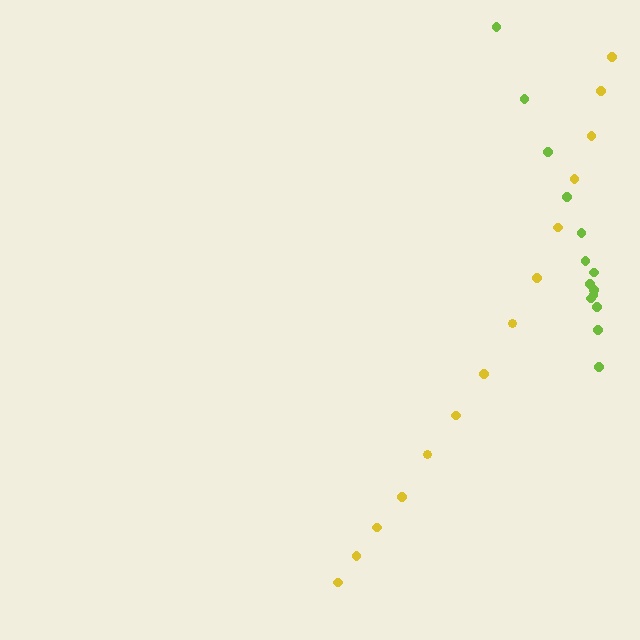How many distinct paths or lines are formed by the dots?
There are 2 distinct paths.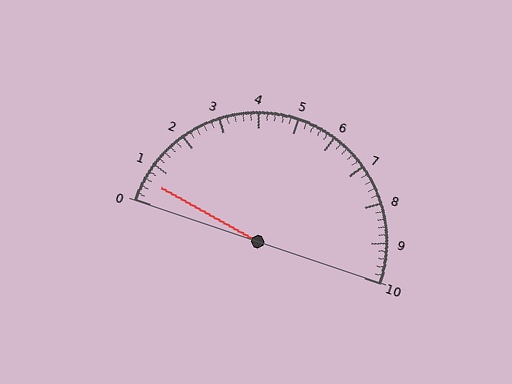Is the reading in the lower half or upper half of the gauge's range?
The reading is in the lower half of the range (0 to 10).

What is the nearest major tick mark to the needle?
The nearest major tick mark is 1.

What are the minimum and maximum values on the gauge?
The gauge ranges from 0 to 10.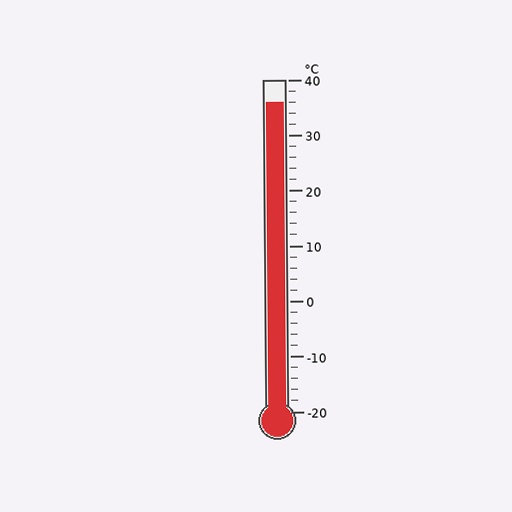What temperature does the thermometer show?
The thermometer shows approximately 36°C.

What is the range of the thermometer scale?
The thermometer scale ranges from -20°C to 40°C.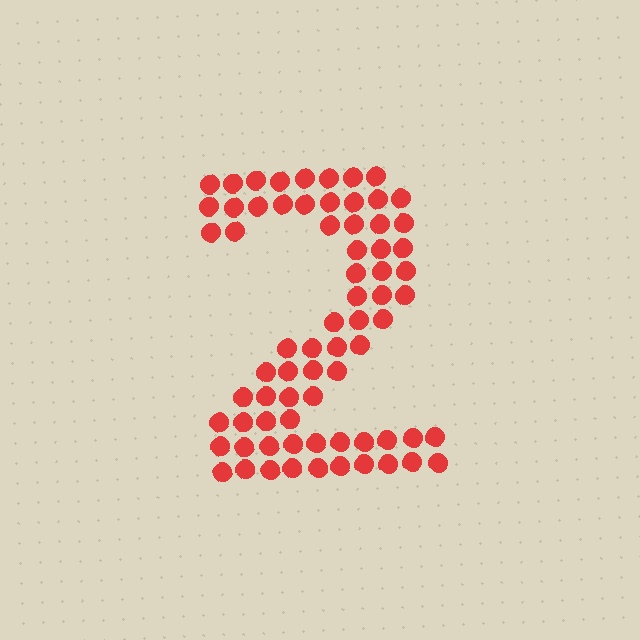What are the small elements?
The small elements are circles.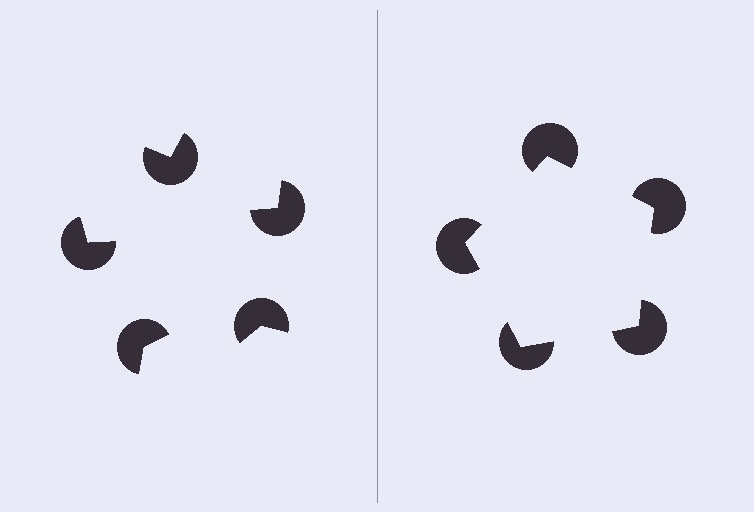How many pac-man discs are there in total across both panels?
10 — 5 on each side.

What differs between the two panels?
The pac-man discs are positioned identically on both sides; only the wedge orientations differ. On the right they align to a pentagon; on the left they are misaligned.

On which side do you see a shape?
An illusory pentagon appears on the right side. On the left side the wedge cuts are rotated, so no coherent shape forms.